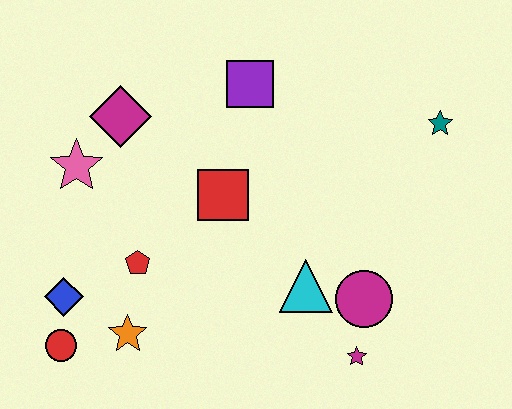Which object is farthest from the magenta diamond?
The magenta star is farthest from the magenta diamond.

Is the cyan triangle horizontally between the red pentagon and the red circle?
No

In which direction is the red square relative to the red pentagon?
The red square is to the right of the red pentagon.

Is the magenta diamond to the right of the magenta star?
No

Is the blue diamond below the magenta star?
No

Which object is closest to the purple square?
The red square is closest to the purple square.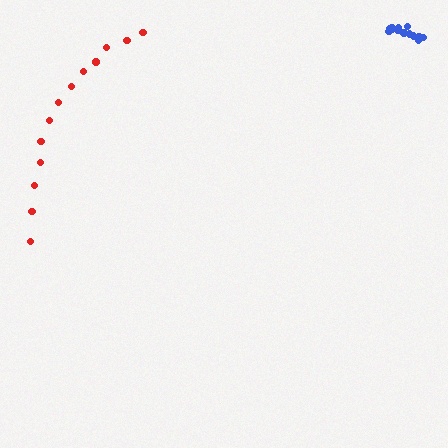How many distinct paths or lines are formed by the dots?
There are 2 distinct paths.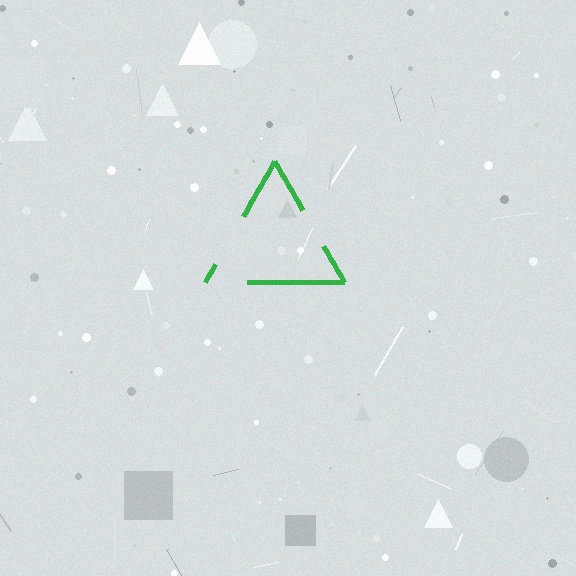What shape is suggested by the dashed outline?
The dashed outline suggests a triangle.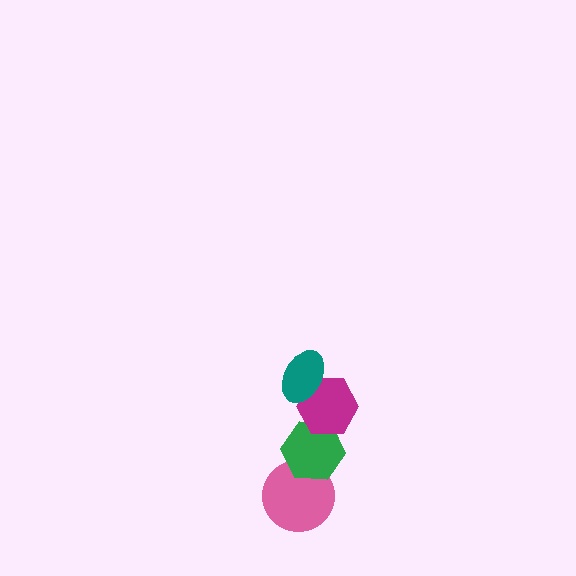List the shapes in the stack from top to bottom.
From top to bottom: the teal ellipse, the magenta hexagon, the green hexagon, the pink circle.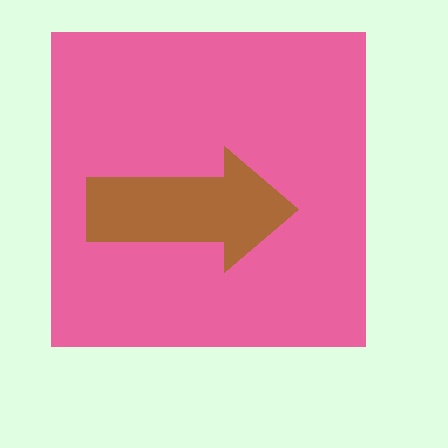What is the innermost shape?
The brown arrow.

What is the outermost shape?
The pink square.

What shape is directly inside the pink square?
The brown arrow.